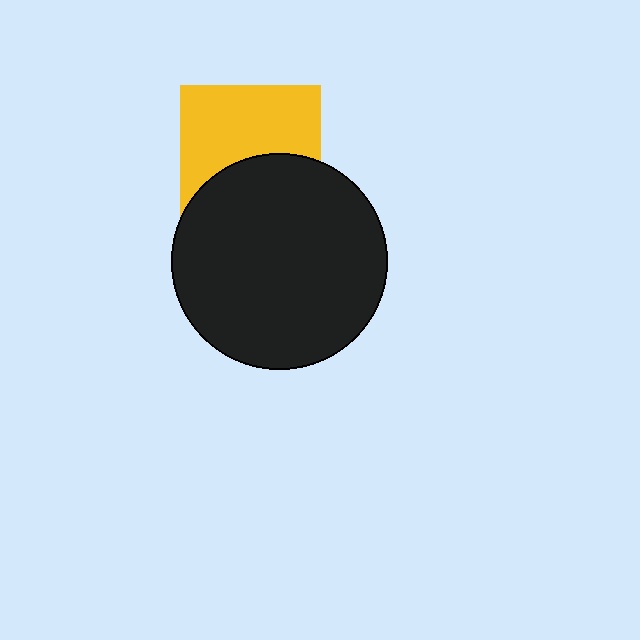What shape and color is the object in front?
The object in front is a black circle.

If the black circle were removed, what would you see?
You would see the complete yellow square.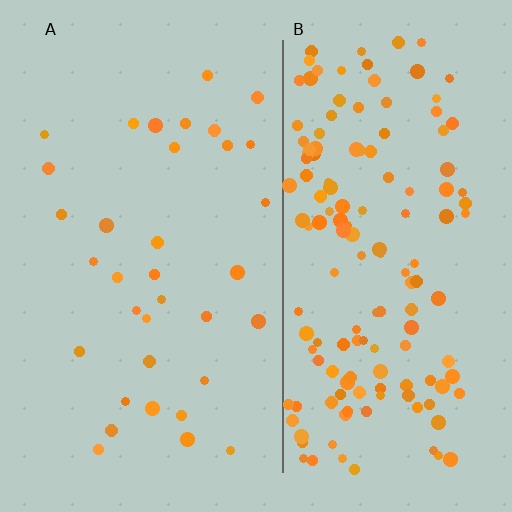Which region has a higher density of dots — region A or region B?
B (the right).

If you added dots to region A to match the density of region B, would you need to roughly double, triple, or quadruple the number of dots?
Approximately quadruple.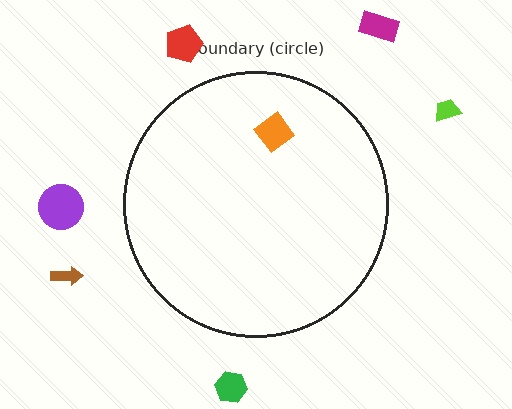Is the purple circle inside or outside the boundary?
Outside.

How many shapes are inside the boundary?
1 inside, 6 outside.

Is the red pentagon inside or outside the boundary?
Outside.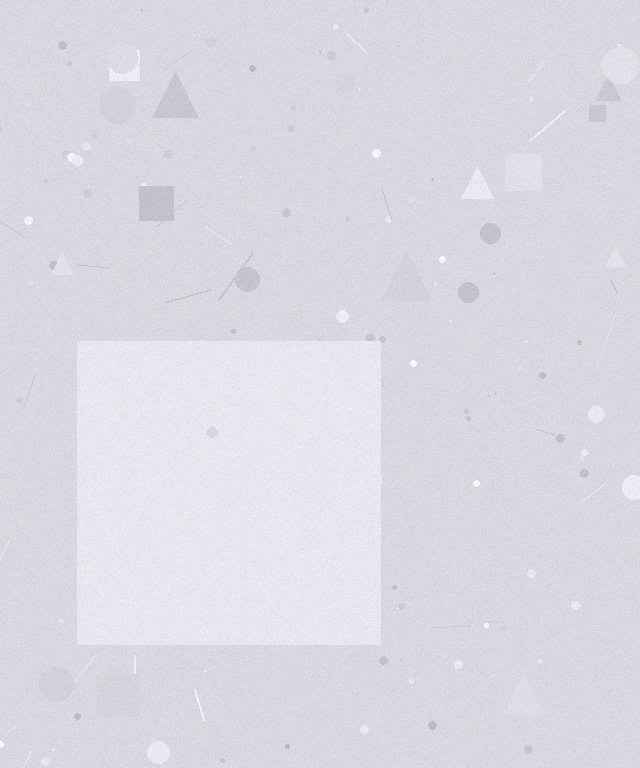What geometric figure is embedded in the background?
A square is embedded in the background.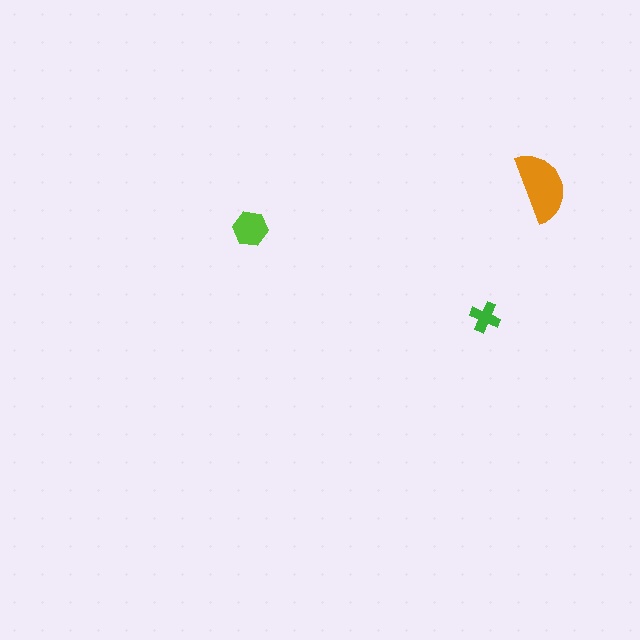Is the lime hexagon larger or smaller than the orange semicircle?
Smaller.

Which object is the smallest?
The green cross.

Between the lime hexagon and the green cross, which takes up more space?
The lime hexagon.